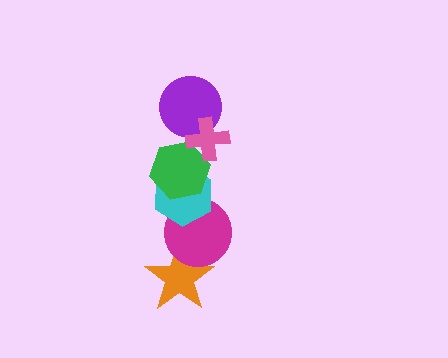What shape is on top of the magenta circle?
The cyan hexagon is on top of the magenta circle.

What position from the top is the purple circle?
The purple circle is 2nd from the top.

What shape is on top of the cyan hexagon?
The green hexagon is on top of the cyan hexagon.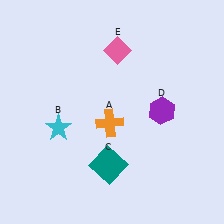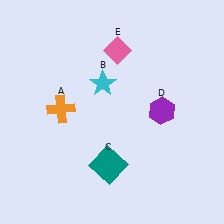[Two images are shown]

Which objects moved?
The objects that moved are: the orange cross (A), the cyan star (B).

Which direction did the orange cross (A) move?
The orange cross (A) moved left.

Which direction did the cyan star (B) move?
The cyan star (B) moved up.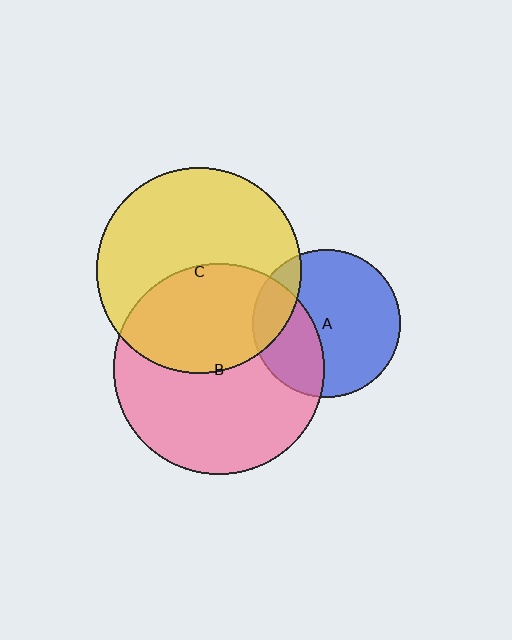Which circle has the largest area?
Circle B (pink).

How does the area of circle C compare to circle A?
Approximately 1.9 times.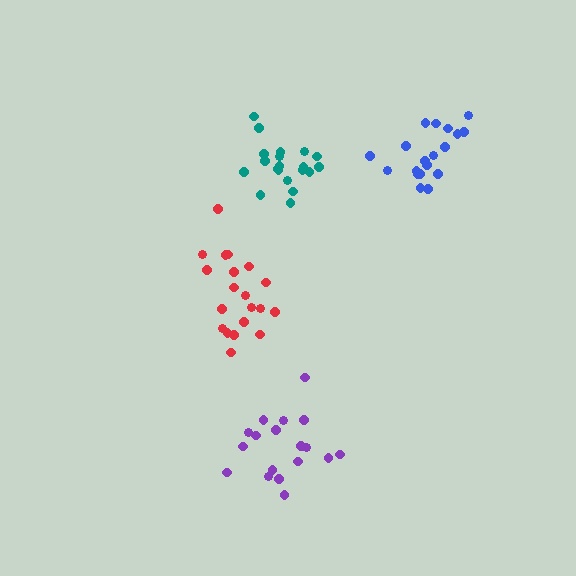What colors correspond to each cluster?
The clusters are colored: blue, purple, teal, red.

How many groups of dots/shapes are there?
There are 4 groups.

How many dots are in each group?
Group 1: 19 dots, Group 2: 18 dots, Group 3: 20 dots, Group 4: 20 dots (77 total).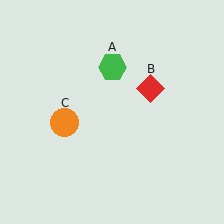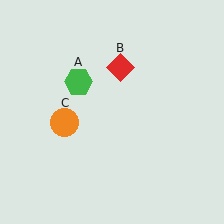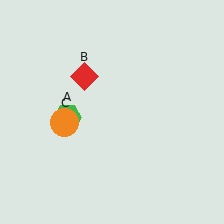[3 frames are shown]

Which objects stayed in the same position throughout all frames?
Orange circle (object C) remained stationary.